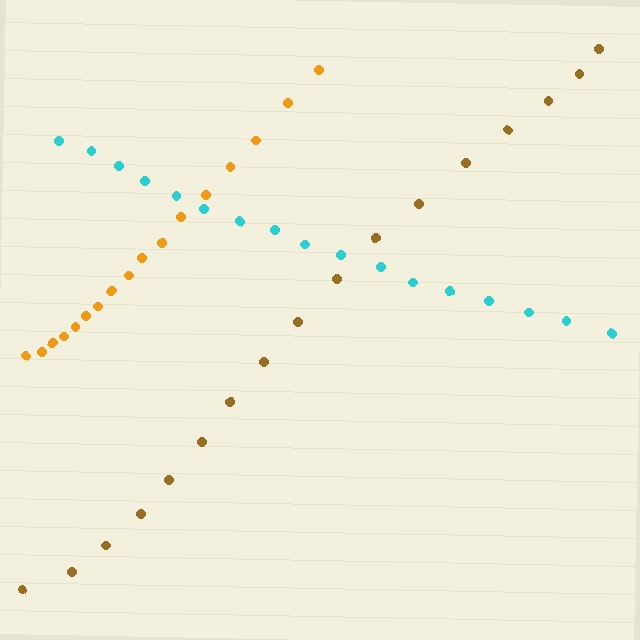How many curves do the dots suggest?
There are 3 distinct paths.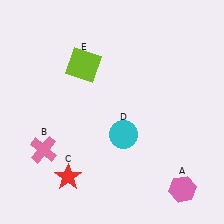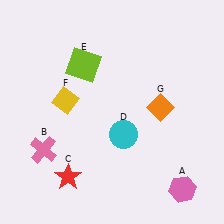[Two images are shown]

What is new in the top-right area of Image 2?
An orange diamond (G) was added in the top-right area of Image 2.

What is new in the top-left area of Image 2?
A yellow diamond (F) was added in the top-left area of Image 2.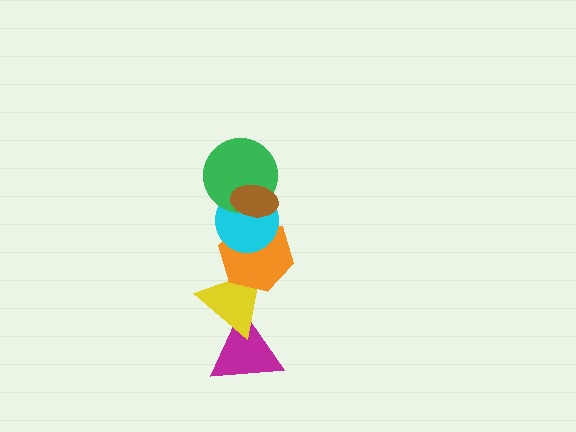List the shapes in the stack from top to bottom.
From top to bottom: the brown ellipse, the green circle, the cyan circle, the orange hexagon, the yellow triangle, the magenta triangle.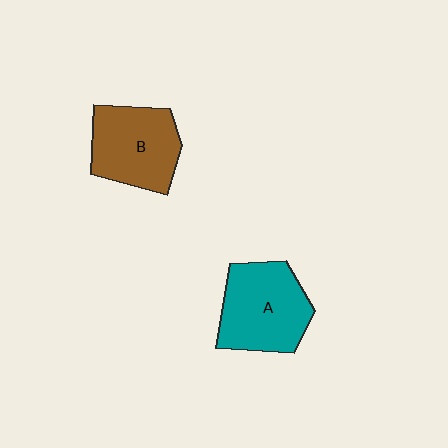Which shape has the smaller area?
Shape B (brown).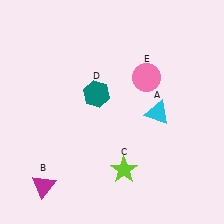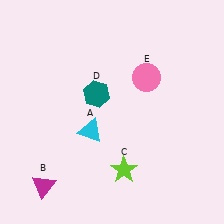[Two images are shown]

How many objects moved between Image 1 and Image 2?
1 object moved between the two images.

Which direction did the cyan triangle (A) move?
The cyan triangle (A) moved left.